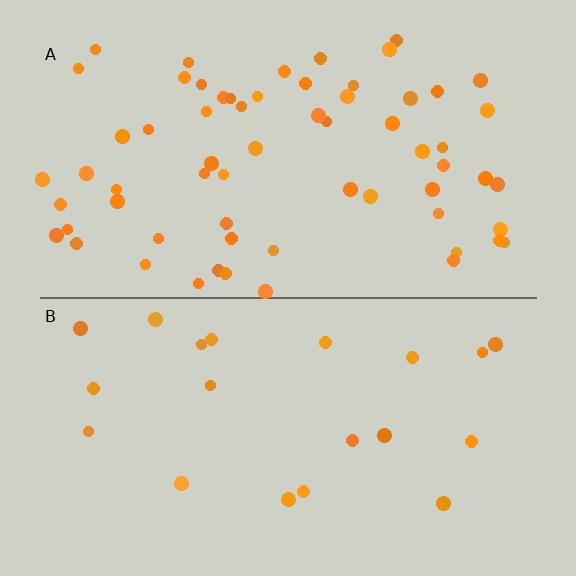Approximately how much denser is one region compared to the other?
Approximately 3.1× — region A over region B.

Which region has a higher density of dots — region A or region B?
A (the top).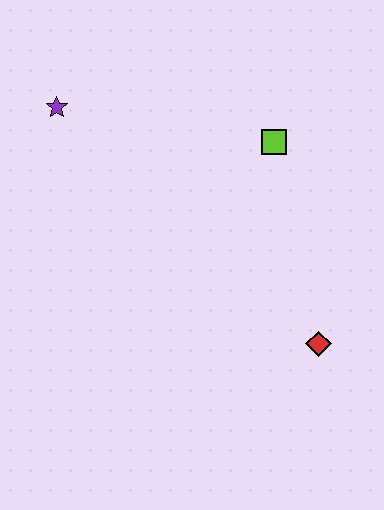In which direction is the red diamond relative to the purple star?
The red diamond is to the right of the purple star.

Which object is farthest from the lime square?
The purple star is farthest from the lime square.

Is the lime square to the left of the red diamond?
Yes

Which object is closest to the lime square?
The red diamond is closest to the lime square.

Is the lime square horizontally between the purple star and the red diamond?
Yes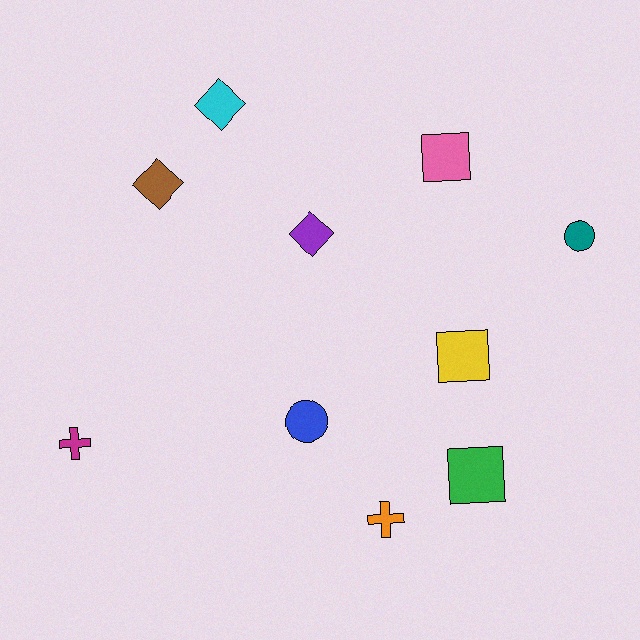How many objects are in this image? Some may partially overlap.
There are 10 objects.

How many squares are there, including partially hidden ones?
There are 3 squares.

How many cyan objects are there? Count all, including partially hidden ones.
There is 1 cyan object.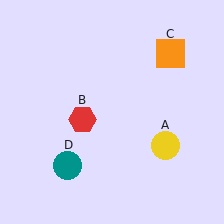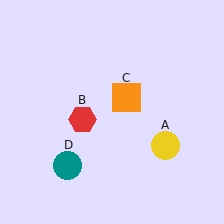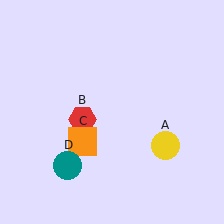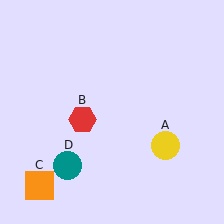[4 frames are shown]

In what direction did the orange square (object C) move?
The orange square (object C) moved down and to the left.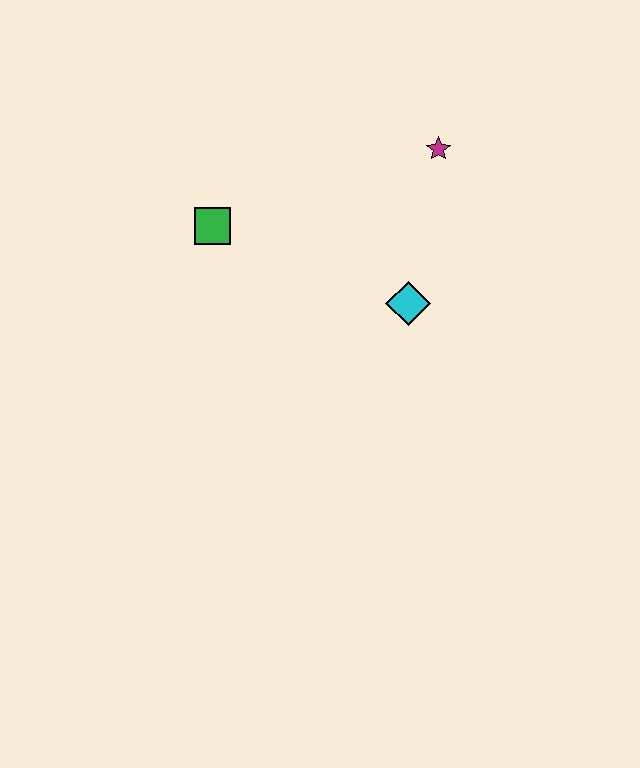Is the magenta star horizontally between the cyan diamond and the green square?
No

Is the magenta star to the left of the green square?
No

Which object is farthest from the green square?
The magenta star is farthest from the green square.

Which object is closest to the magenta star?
The cyan diamond is closest to the magenta star.